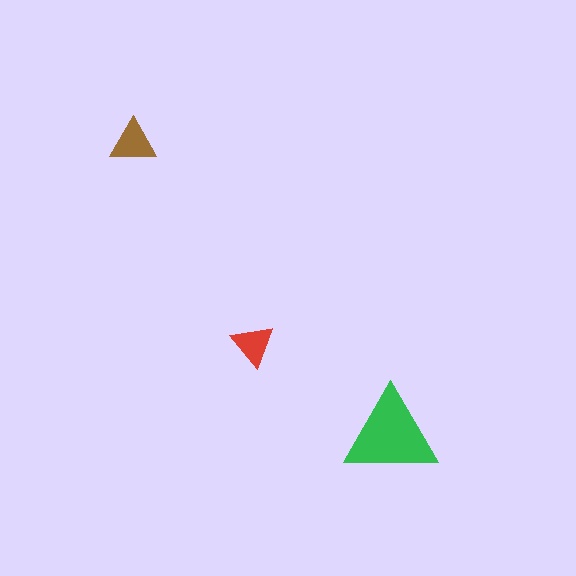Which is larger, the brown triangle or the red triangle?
The brown one.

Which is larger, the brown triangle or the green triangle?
The green one.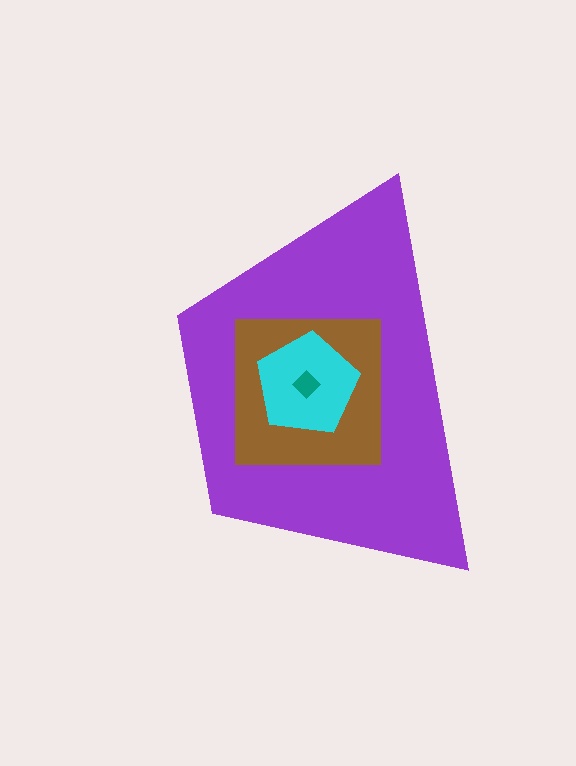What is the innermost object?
The teal diamond.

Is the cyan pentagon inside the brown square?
Yes.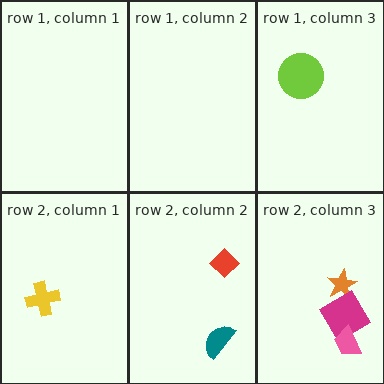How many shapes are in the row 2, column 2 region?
2.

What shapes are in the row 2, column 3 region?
The orange star, the magenta diamond, the pink trapezoid.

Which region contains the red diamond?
The row 2, column 2 region.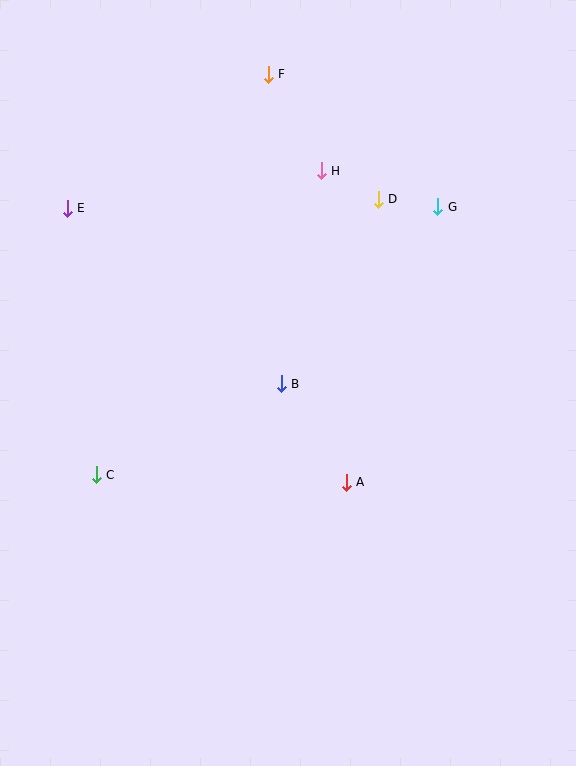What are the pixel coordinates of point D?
Point D is at (378, 199).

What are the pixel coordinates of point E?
Point E is at (67, 208).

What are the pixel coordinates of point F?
Point F is at (268, 74).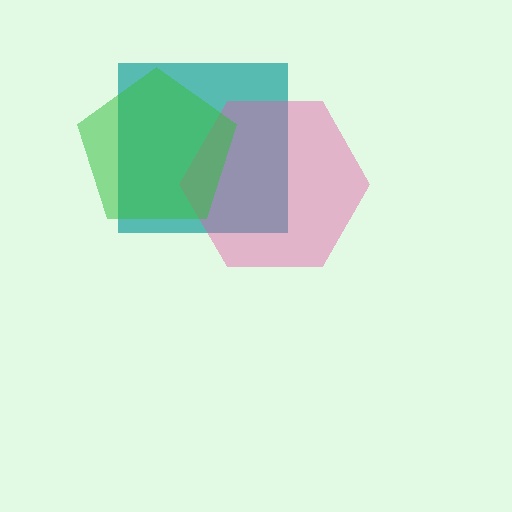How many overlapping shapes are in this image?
There are 3 overlapping shapes in the image.